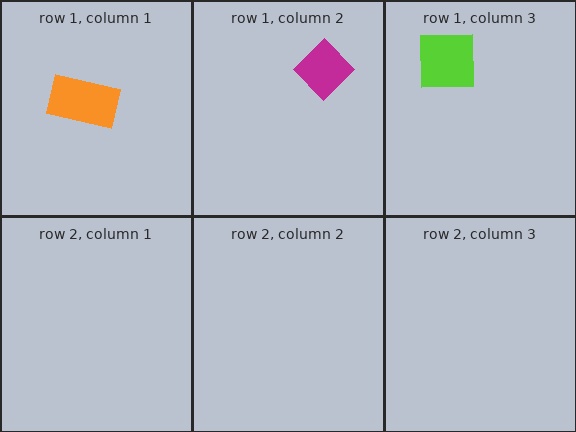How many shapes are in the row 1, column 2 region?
1.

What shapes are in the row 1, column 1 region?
The orange rectangle.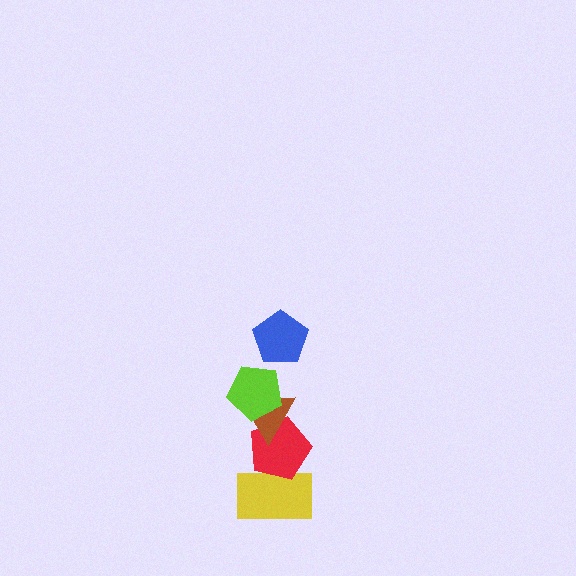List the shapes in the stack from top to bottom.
From top to bottom: the blue pentagon, the lime pentagon, the brown triangle, the red pentagon, the yellow rectangle.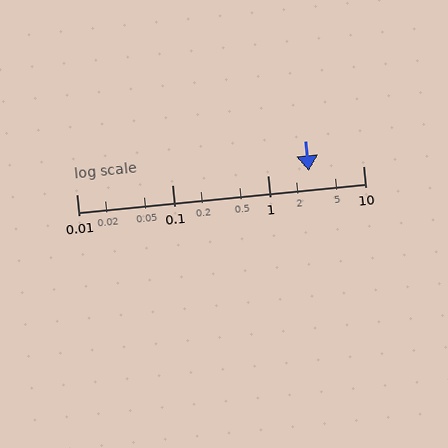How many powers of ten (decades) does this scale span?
The scale spans 3 decades, from 0.01 to 10.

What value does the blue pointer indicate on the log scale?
The pointer indicates approximately 2.7.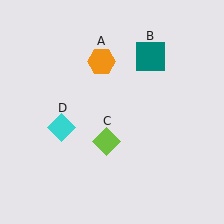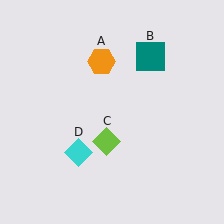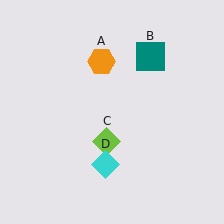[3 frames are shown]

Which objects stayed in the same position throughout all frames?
Orange hexagon (object A) and teal square (object B) and lime diamond (object C) remained stationary.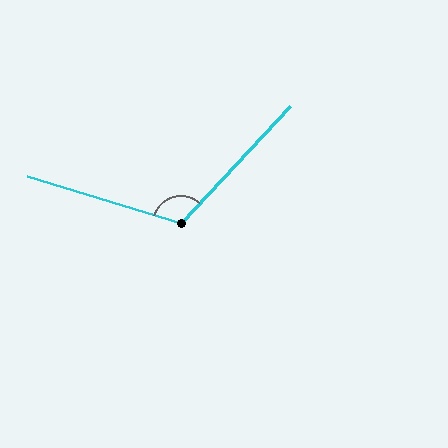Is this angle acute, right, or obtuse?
It is obtuse.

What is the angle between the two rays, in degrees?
Approximately 116 degrees.